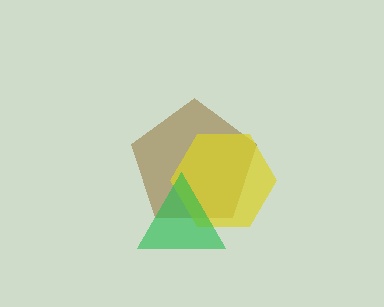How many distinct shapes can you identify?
There are 3 distinct shapes: a brown pentagon, a yellow hexagon, a green triangle.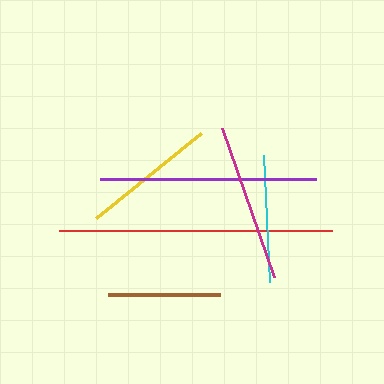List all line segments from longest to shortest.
From longest to shortest: red, purple, magenta, yellow, cyan, brown.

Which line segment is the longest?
The red line is the longest at approximately 273 pixels.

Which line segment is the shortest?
The brown line is the shortest at approximately 112 pixels.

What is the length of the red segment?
The red segment is approximately 273 pixels long.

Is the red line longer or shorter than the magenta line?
The red line is longer than the magenta line.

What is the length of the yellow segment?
The yellow segment is approximately 135 pixels long.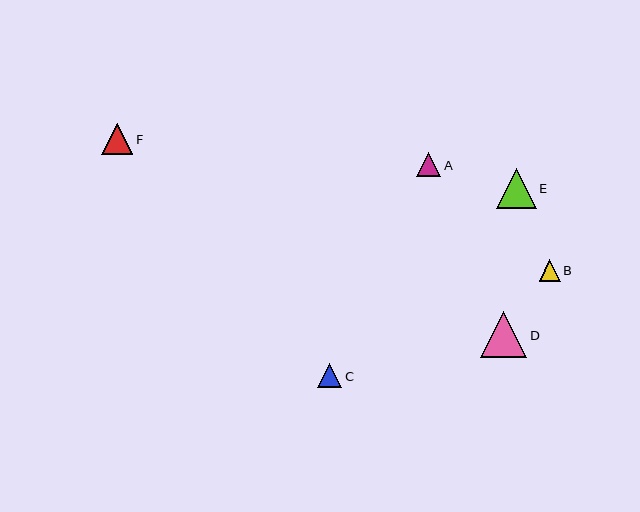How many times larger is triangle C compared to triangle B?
Triangle C is approximately 1.2 times the size of triangle B.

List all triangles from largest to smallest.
From largest to smallest: D, E, F, C, A, B.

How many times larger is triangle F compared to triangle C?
Triangle F is approximately 1.3 times the size of triangle C.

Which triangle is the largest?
Triangle D is the largest with a size of approximately 46 pixels.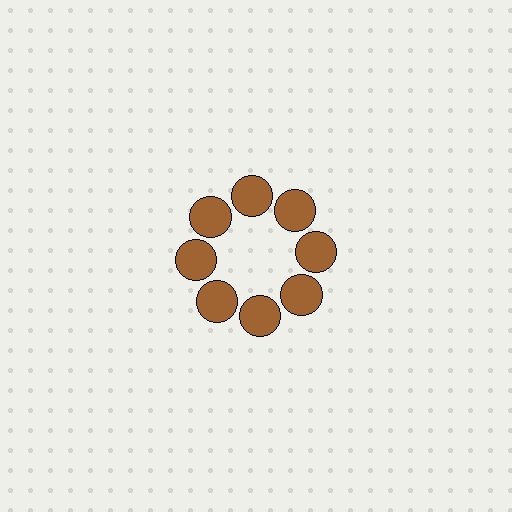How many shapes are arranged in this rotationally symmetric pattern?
There are 8 shapes, arranged in 8 groups of 1.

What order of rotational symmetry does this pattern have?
This pattern has 8-fold rotational symmetry.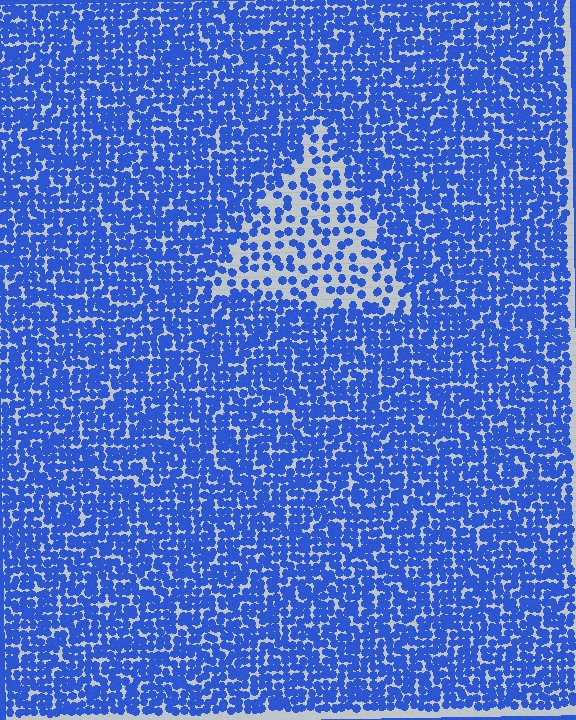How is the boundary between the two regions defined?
The boundary is defined by a change in element density (approximately 2.3x ratio). All elements are the same color, size, and shape.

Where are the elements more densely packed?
The elements are more densely packed outside the triangle boundary.